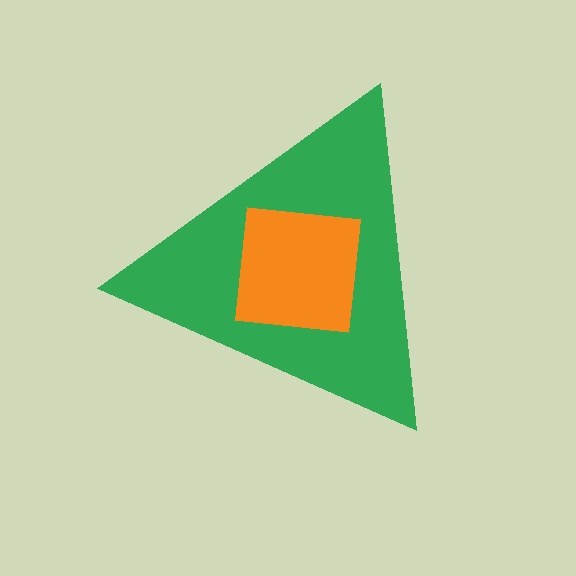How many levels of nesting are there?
2.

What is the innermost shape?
The orange square.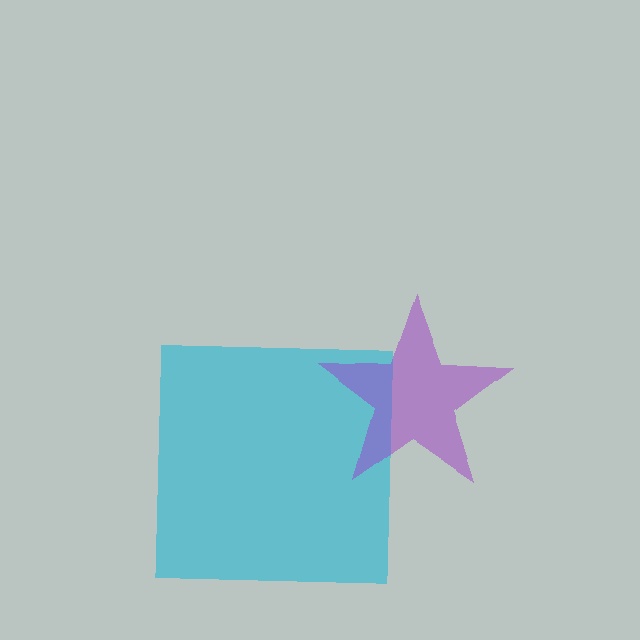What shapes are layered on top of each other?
The layered shapes are: a cyan square, a purple star.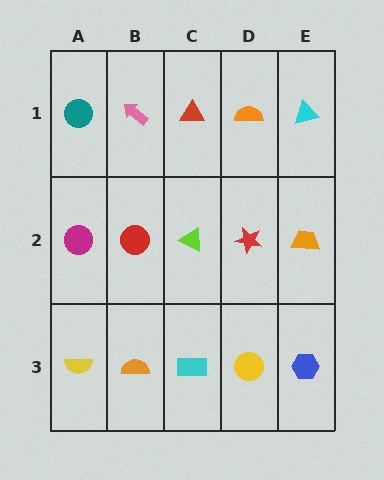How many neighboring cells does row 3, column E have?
2.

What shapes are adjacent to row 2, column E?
A cyan triangle (row 1, column E), a blue hexagon (row 3, column E), a red star (row 2, column D).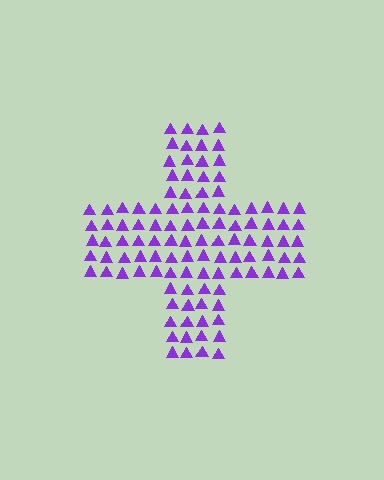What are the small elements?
The small elements are triangles.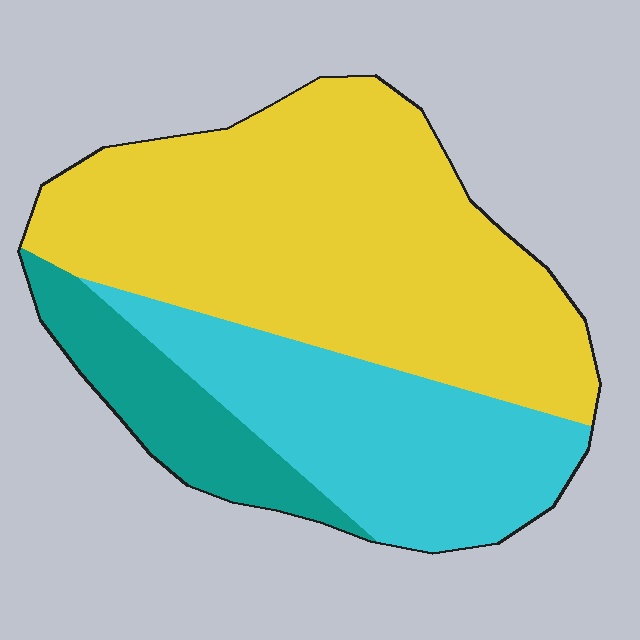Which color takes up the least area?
Teal, at roughly 15%.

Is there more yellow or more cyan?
Yellow.